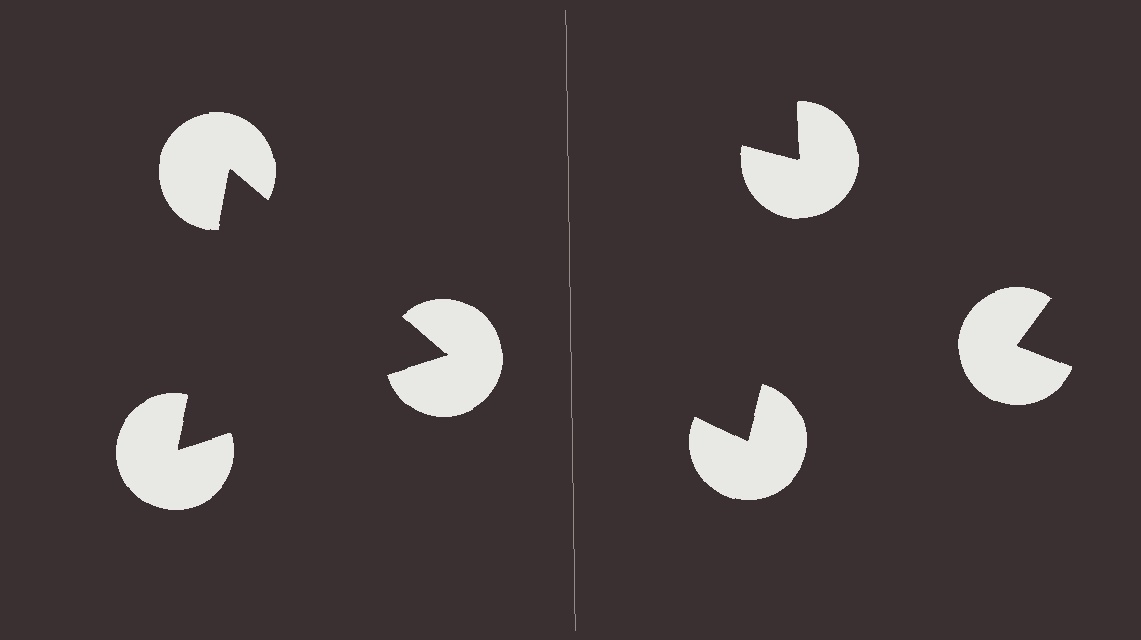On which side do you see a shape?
An illusory triangle appears on the left side. On the right side the wedge cuts are rotated, so no coherent shape forms.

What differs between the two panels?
The pac-man discs are positioned identically on both sides; only the wedge orientations differ. On the left they align to a triangle; on the right they are misaligned.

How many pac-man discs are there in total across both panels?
6 — 3 on each side.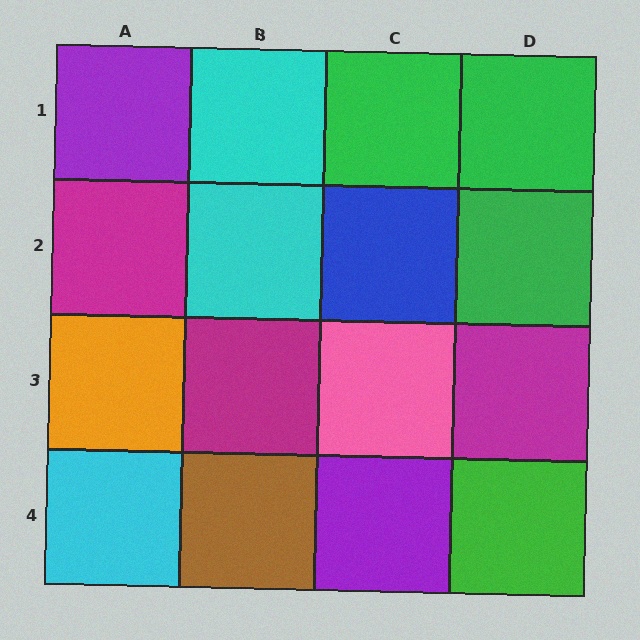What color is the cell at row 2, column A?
Magenta.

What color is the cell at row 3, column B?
Magenta.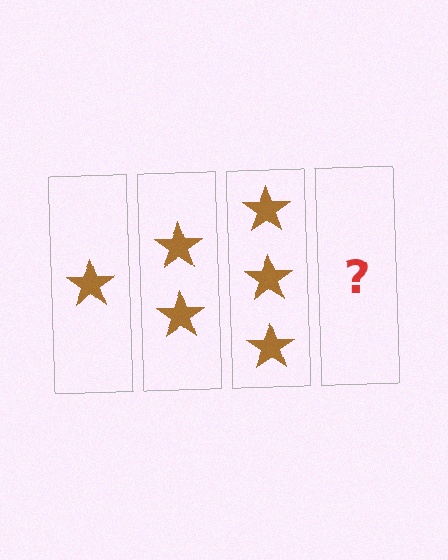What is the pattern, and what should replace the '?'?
The pattern is that each step adds one more star. The '?' should be 4 stars.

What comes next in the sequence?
The next element should be 4 stars.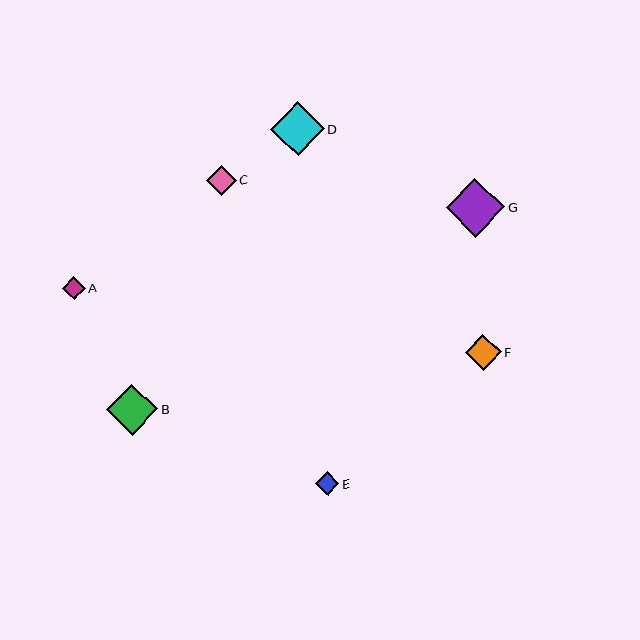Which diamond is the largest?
Diamond G is the largest with a size of approximately 58 pixels.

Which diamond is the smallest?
Diamond A is the smallest with a size of approximately 23 pixels.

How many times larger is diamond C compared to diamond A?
Diamond C is approximately 1.3 times the size of diamond A.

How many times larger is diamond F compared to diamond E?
Diamond F is approximately 1.5 times the size of diamond E.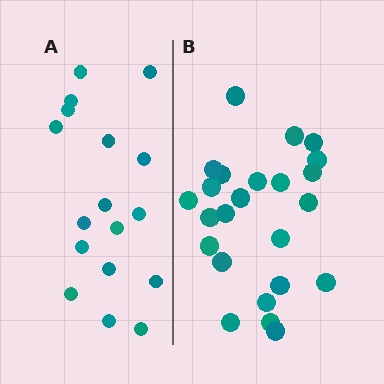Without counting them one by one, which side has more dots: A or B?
Region B (the right region) has more dots.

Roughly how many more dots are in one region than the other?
Region B has roughly 8 or so more dots than region A.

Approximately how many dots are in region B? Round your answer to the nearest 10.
About 20 dots. (The exact count is 24, which rounds to 20.)